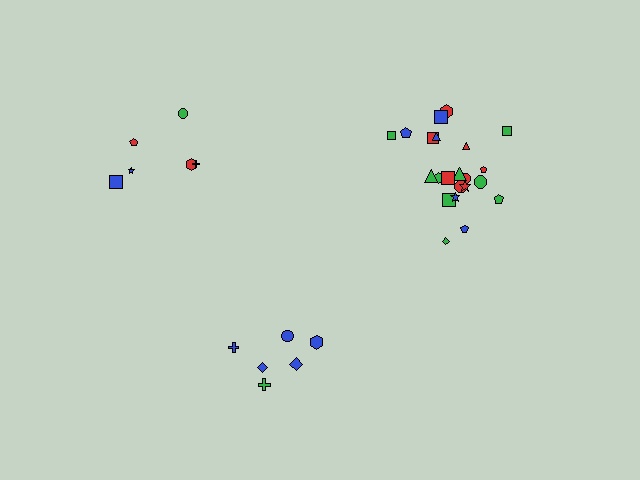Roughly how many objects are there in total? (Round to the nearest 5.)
Roughly 35 objects in total.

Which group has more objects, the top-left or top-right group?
The top-right group.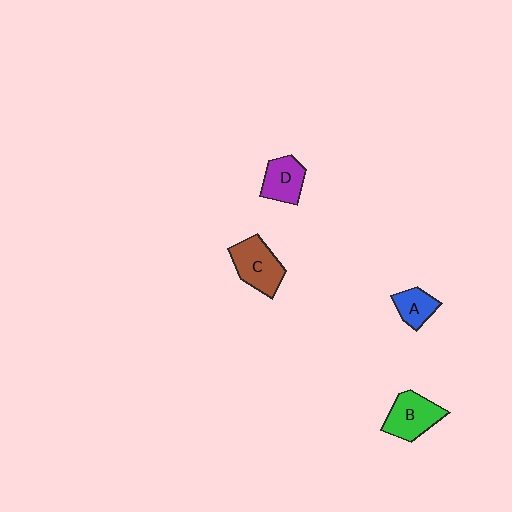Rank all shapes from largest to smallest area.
From largest to smallest: C (brown), B (green), D (purple), A (blue).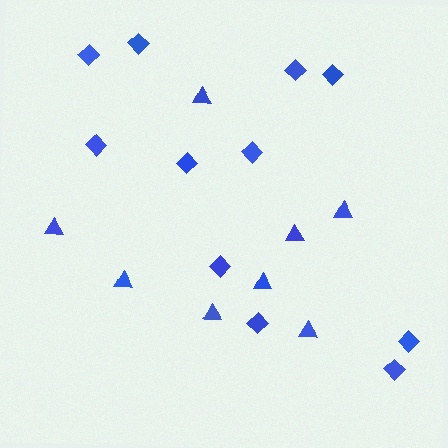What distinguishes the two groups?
There are 2 groups: one group of diamonds (11) and one group of triangles (8).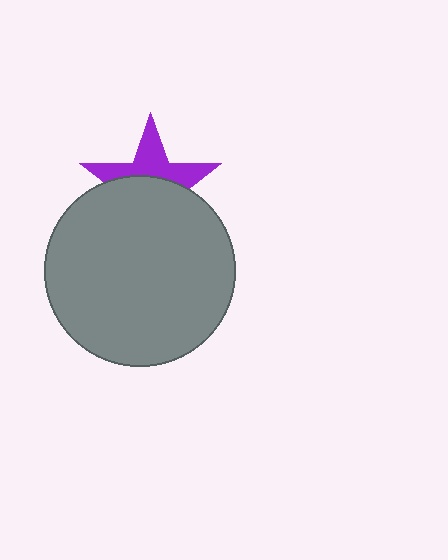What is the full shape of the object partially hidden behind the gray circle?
The partially hidden object is a purple star.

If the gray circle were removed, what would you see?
You would see the complete purple star.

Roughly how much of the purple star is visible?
A small part of it is visible (roughly 43%).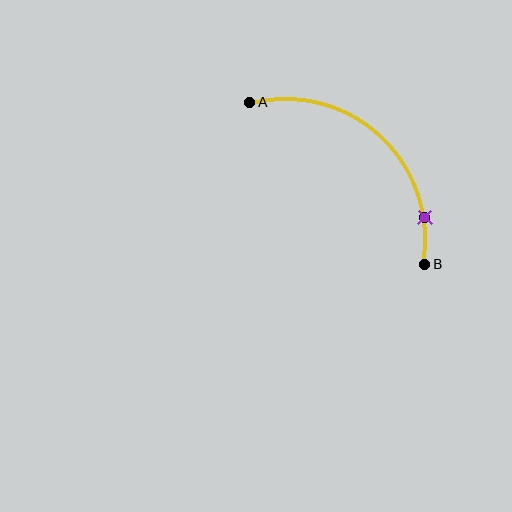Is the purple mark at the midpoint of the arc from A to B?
No. The purple mark lies on the arc but is closer to endpoint B. The arc midpoint would be at the point on the curve equidistant along the arc from both A and B.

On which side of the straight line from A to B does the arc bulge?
The arc bulges above and to the right of the straight line connecting A and B.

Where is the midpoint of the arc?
The arc midpoint is the point on the curve farthest from the straight line joining A and B. It sits above and to the right of that line.